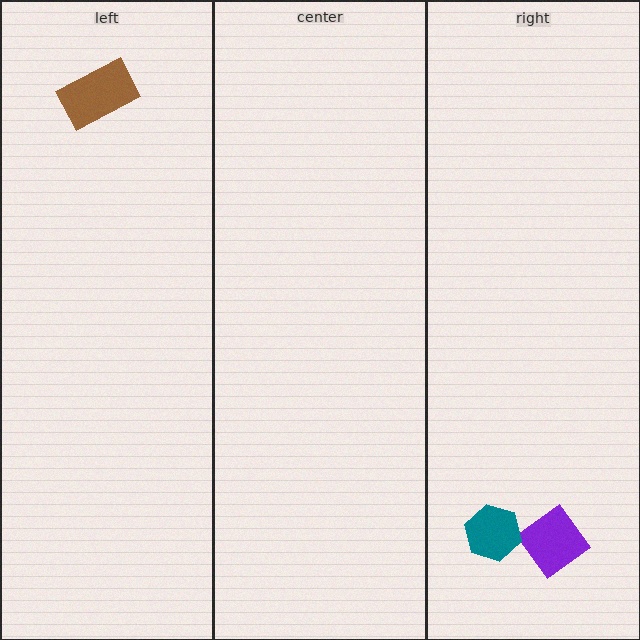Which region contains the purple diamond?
The right region.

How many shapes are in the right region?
2.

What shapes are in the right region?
The purple diamond, the teal hexagon.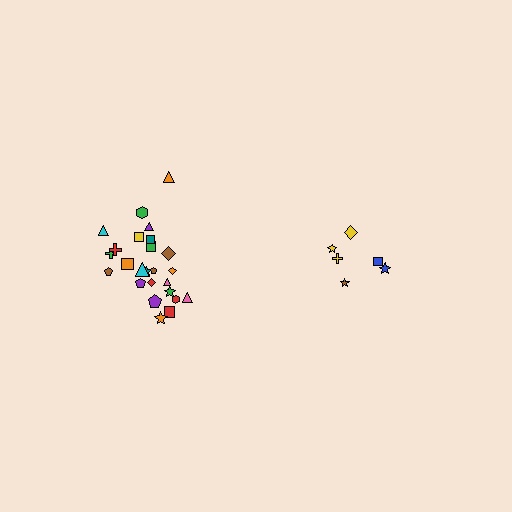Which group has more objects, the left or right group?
The left group.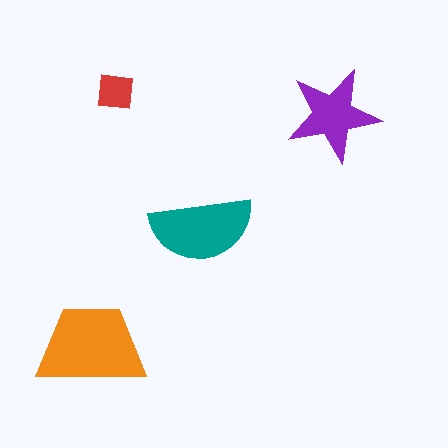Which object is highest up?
The red square is topmost.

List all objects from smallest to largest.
The red square, the purple star, the teal semicircle, the orange trapezoid.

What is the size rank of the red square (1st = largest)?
4th.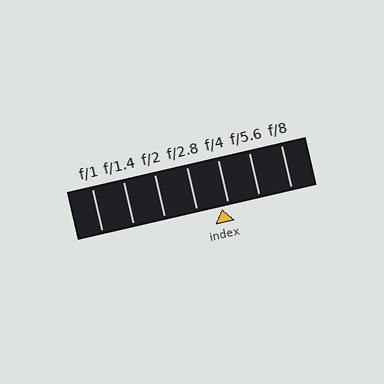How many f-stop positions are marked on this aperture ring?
There are 7 f-stop positions marked.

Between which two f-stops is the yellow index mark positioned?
The index mark is between f/2.8 and f/4.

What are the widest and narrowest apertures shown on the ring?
The widest aperture shown is f/1 and the narrowest is f/8.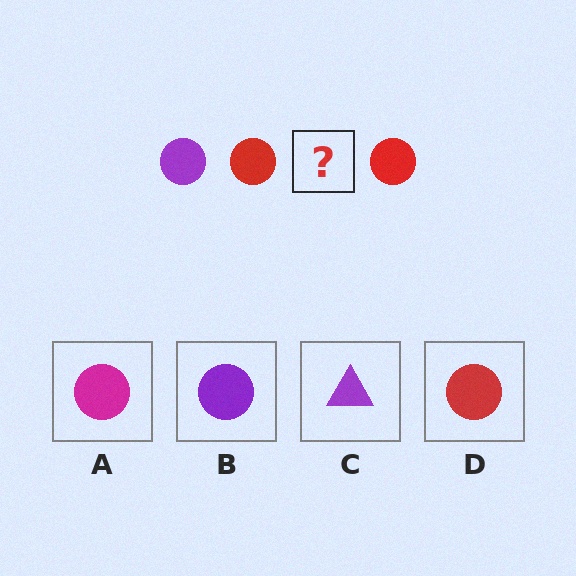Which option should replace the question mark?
Option B.